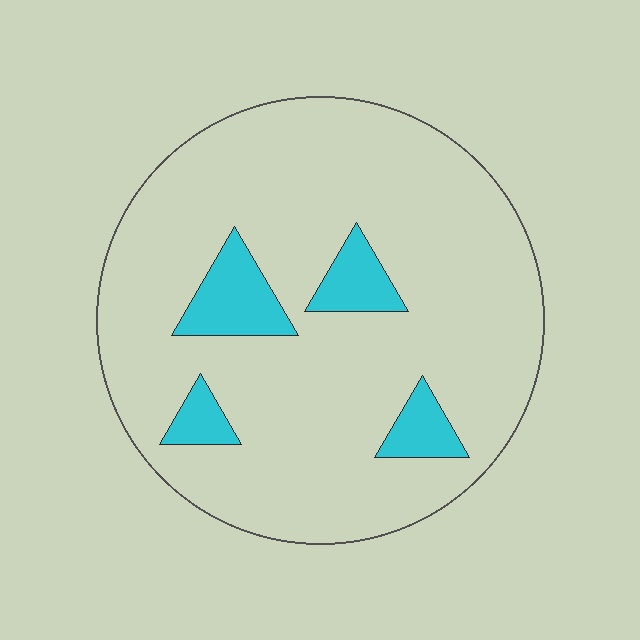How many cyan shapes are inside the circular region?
4.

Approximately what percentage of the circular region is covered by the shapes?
Approximately 10%.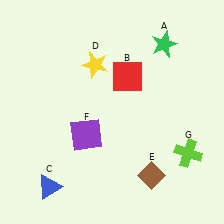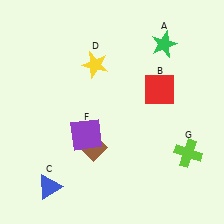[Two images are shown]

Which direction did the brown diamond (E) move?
The brown diamond (E) moved left.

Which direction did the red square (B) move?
The red square (B) moved right.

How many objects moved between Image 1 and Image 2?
2 objects moved between the two images.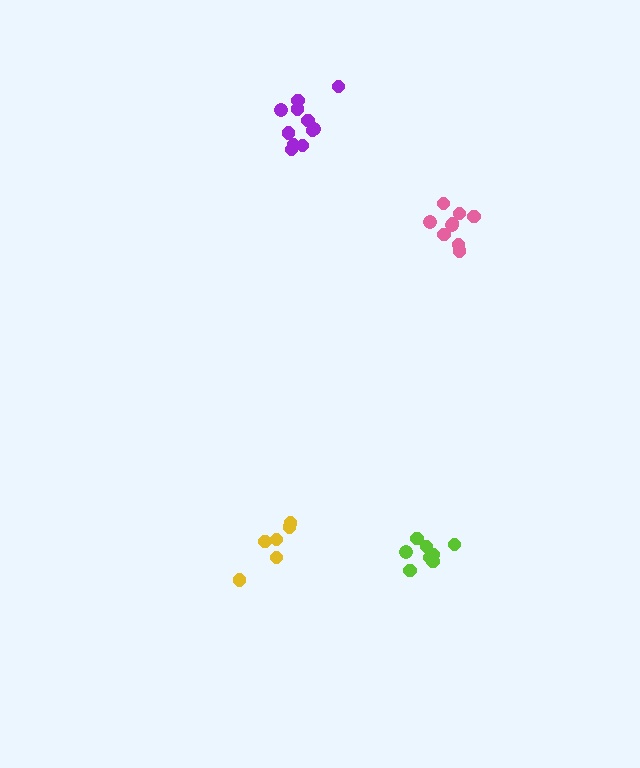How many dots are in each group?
Group 1: 6 dots, Group 2: 11 dots, Group 3: 9 dots, Group 4: 8 dots (34 total).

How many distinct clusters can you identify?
There are 4 distinct clusters.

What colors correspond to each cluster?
The clusters are colored: yellow, purple, pink, lime.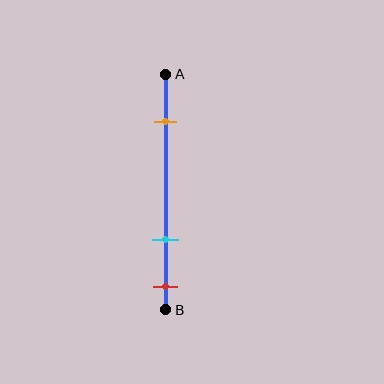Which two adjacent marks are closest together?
The cyan and red marks are the closest adjacent pair.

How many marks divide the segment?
There are 3 marks dividing the segment.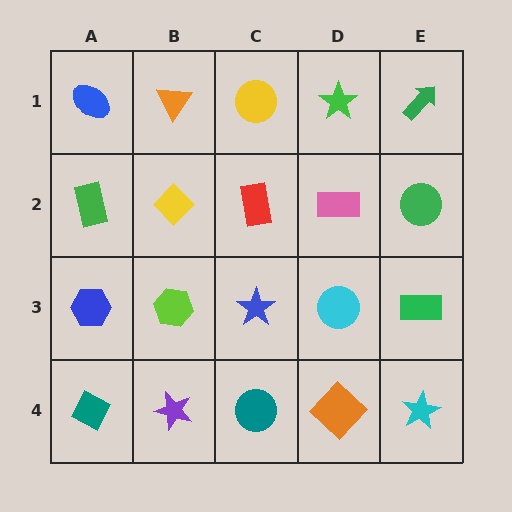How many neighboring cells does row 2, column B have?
4.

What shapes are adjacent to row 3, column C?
A red rectangle (row 2, column C), a teal circle (row 4, column C), a lime hexagon (row 3, column B), a cyan circle (row 3, column D).